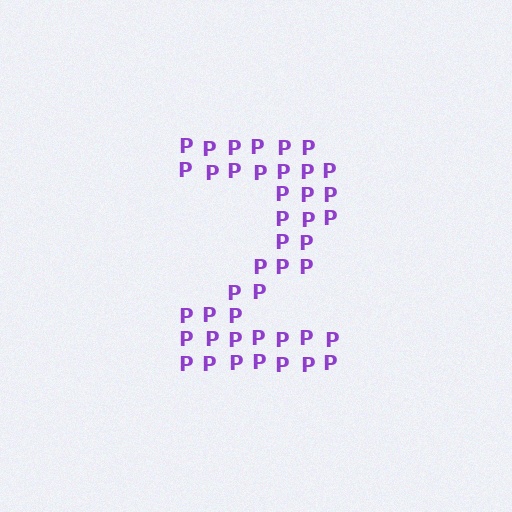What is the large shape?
The large shape is the digit 2.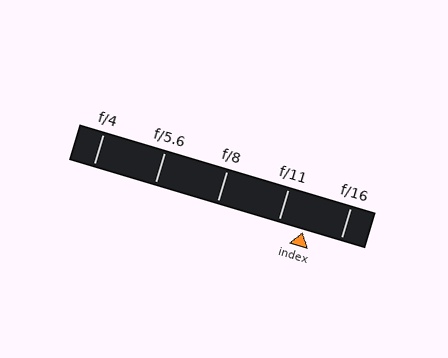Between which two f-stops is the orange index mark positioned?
The index mark is between f/11 and f/16.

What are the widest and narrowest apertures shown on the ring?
The widest aperture shown is f/4 and the narrowest is f/16.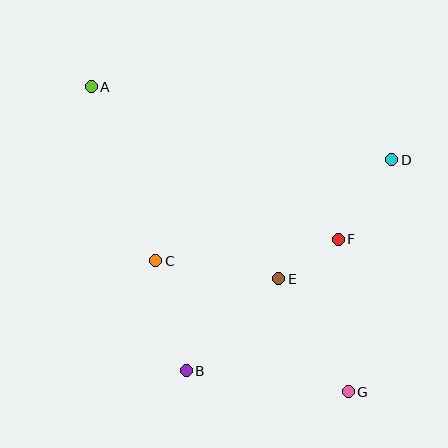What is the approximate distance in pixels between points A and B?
The distance between A and B is approximately 300 pixels.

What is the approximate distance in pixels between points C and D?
The distance between C and D is approximately 257 pixels.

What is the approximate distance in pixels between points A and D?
The distance between A and D is approximately 309 pixels.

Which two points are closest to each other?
Points E and F are closest to each other.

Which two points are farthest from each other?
Points A and G are farthest from each other.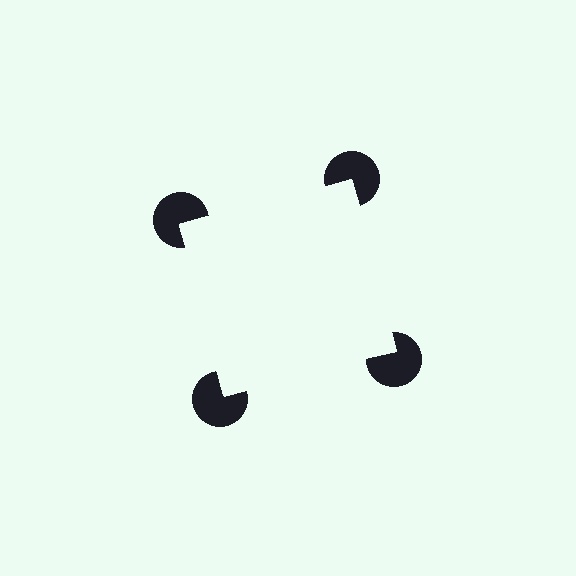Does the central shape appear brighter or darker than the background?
It typically appears slightly brighter than the background, even though no actual brightness change is drawn.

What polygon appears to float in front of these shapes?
An illusory square — its edges are inferred from the aligned wedge cuts in the pac-man discs, not physically drawn.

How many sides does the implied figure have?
4 sides.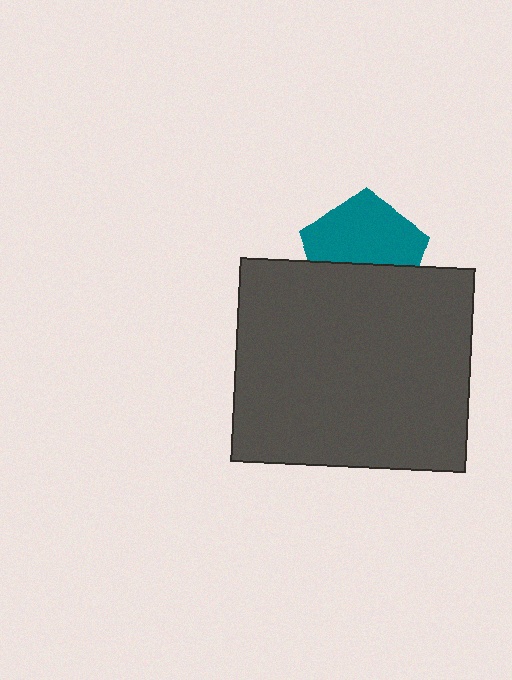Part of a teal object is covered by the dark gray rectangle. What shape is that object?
It is a pentagon.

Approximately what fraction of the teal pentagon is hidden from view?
Roughly 42% of the teal pentagon is hidden behind the dark gray rectangle.